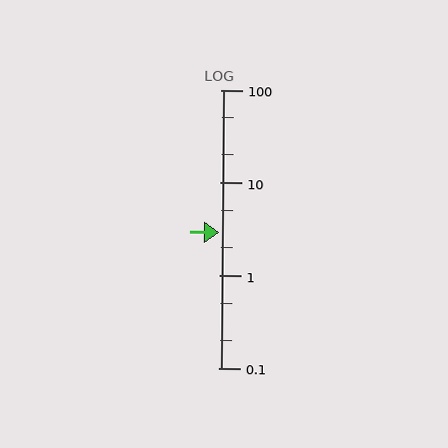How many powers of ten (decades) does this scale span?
The scale spans 3 decades, from 0.1 to 100.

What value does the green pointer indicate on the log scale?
The pointer indicates approximately 2.9.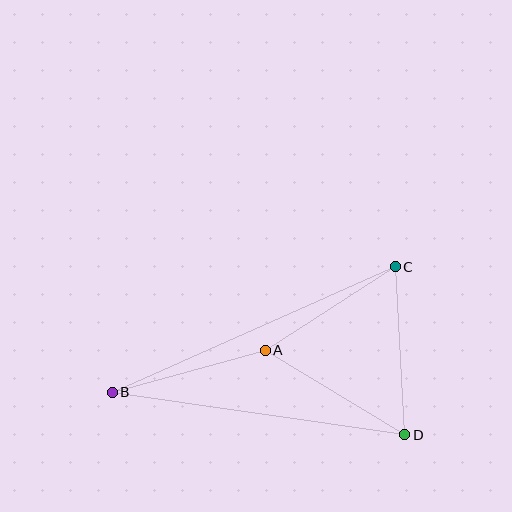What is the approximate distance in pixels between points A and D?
The distance between A and D is approximately 163 pixels.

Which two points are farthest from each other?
Points B and C are farthest from each other.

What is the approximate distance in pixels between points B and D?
The distance between B and D is approximately 296 pixels.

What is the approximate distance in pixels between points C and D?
The distance between C and D is approximately 168 pixels.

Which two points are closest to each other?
Points A and C are closest to each other.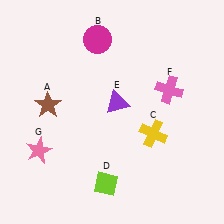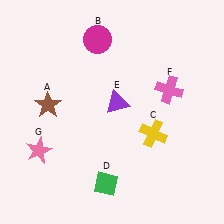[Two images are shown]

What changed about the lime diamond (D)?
In Image 1, D is lime. In Image 2, it changed to green.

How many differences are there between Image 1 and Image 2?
There is 1 difference between the two images.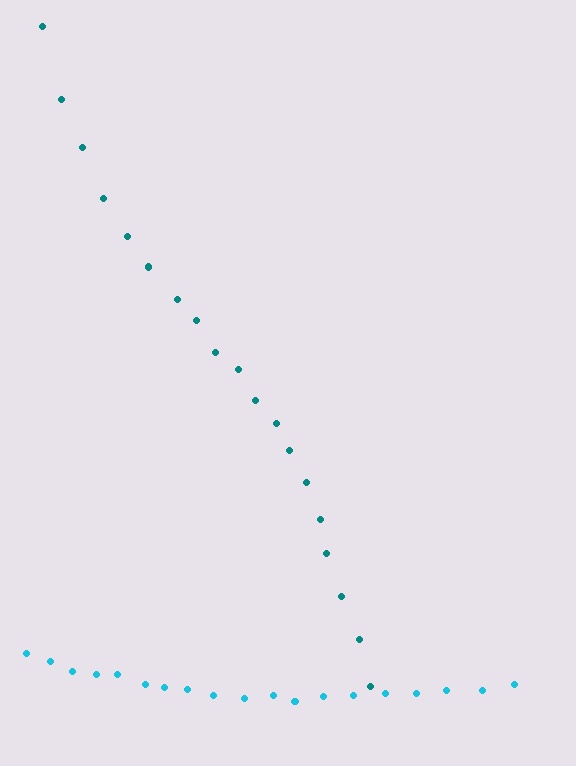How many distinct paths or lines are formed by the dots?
There are 2 distinct paths.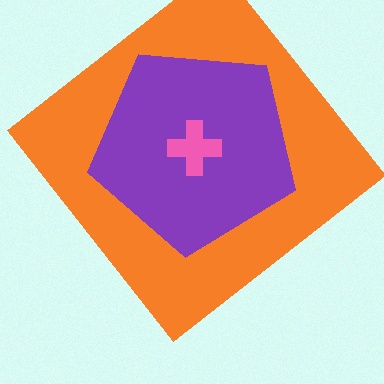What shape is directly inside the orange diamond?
The purple pentagon.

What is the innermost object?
The pink cross.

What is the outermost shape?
The orange diamond.